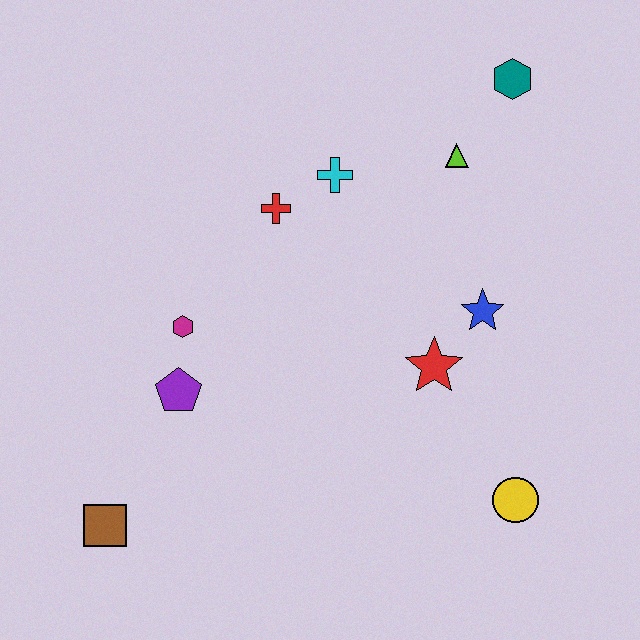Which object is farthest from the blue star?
The brown square is farthest from the blue star.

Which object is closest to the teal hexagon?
The lime triangle is closest to the teal hexagon.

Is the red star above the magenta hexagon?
No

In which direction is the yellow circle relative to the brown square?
The yellow circle is to the right of the brown square.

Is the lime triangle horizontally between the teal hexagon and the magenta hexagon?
Yes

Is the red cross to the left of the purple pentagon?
No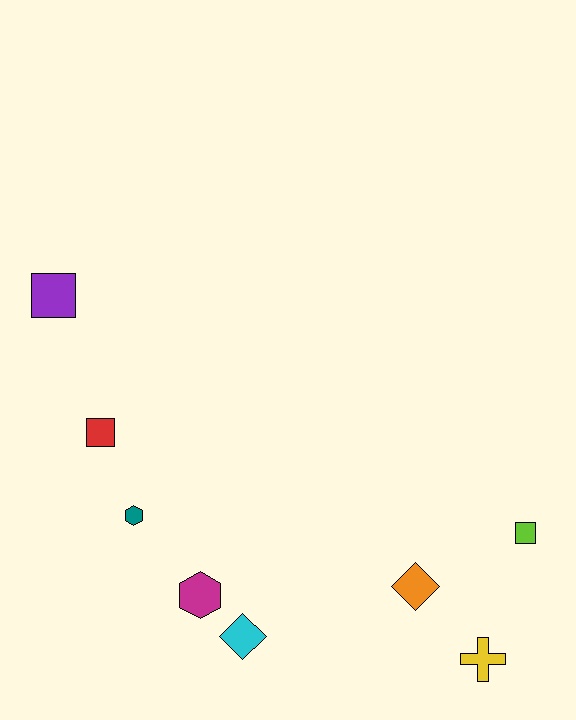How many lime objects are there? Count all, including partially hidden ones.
There is 1 lime object.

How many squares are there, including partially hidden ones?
There are 3 squares.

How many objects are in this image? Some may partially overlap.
There are 8 objects.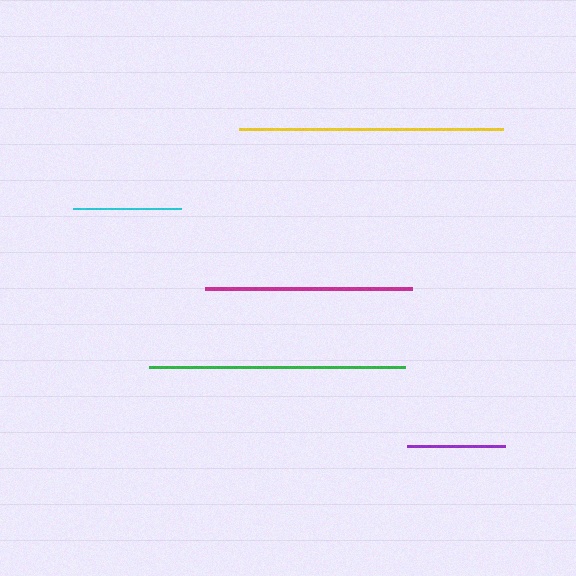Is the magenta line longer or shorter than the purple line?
The magenta line is longer than the purple line.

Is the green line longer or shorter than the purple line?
The green line is longer than the purple line.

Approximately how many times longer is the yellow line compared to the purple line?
The yellow line is approximately 2.7 times the length of the purple line.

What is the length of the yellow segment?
The yellow segment is approximately 264 pixels long.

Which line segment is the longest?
The yellow line is the longest at approximately 264 pixels.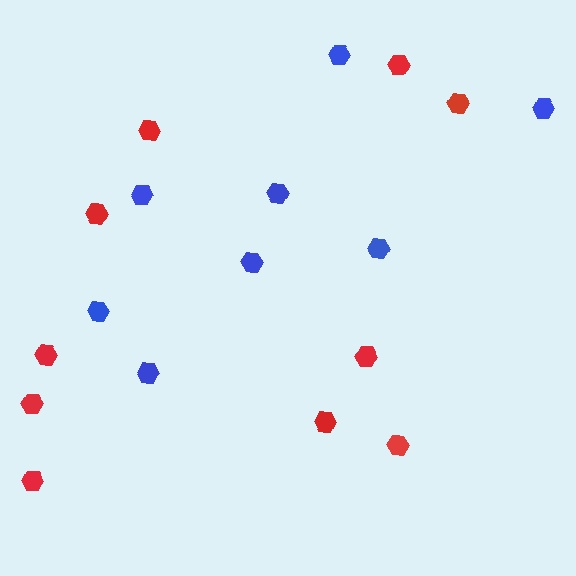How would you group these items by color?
There are 2 groups: one group of red hexagons (10) and one group of blue hexagons (8).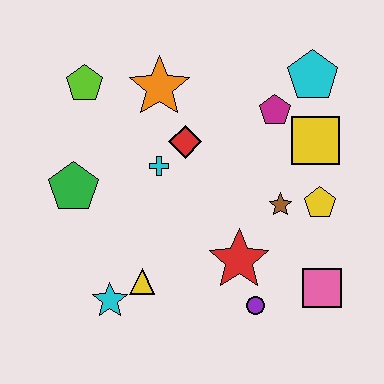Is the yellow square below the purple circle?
No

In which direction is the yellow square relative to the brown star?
The yellow square is above the brown star.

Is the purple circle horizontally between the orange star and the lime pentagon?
No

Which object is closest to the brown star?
The yellow pentagon is closest to the brown star.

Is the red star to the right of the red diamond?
Yes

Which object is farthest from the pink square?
The lime pentagon is farthest from the pink square.